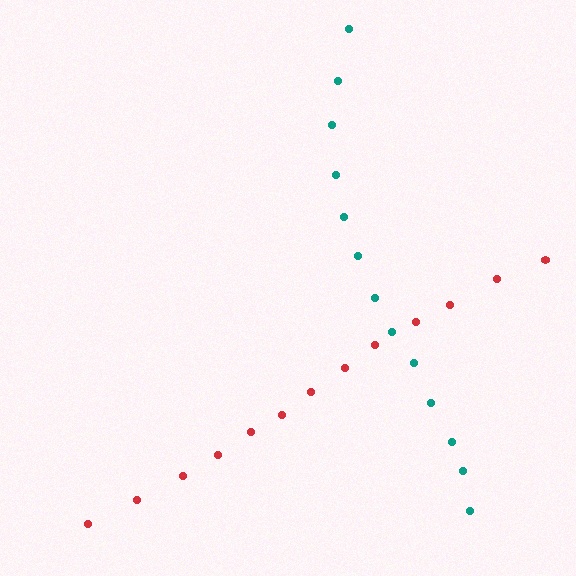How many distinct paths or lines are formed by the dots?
There are 2 distinct paths.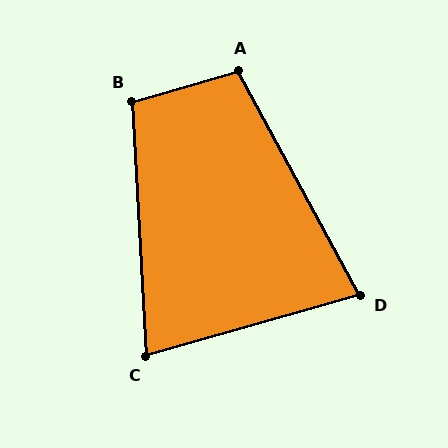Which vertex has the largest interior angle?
B, at approximately 103 degrees.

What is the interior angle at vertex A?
Approximately 103 degrees (obtuse).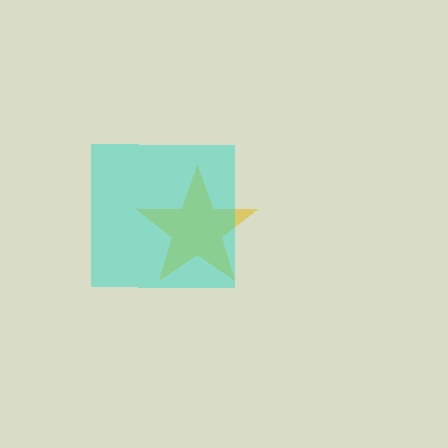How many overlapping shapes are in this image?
There are 2 overlapping shapes in the image.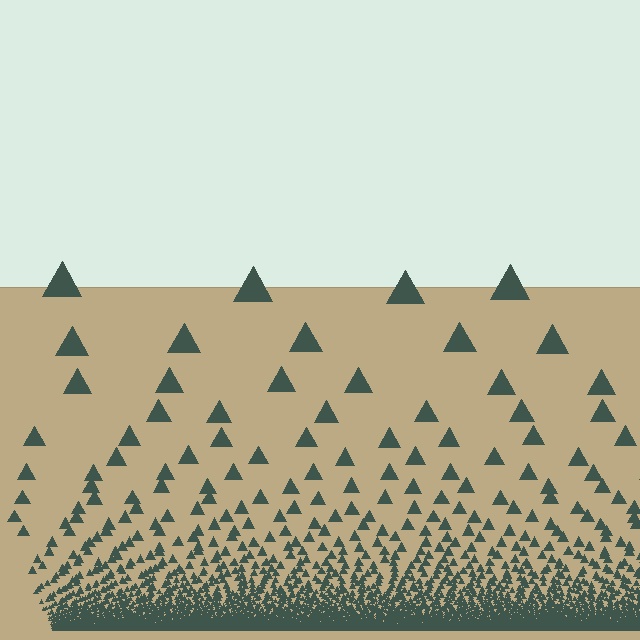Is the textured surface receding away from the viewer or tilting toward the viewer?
The surface appears to tilt toward the viewer. Texture elements get larger and sparser toward the top.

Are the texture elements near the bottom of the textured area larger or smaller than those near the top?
Smaller. The gradient is inverted — elements near the bottom are smaller and denser.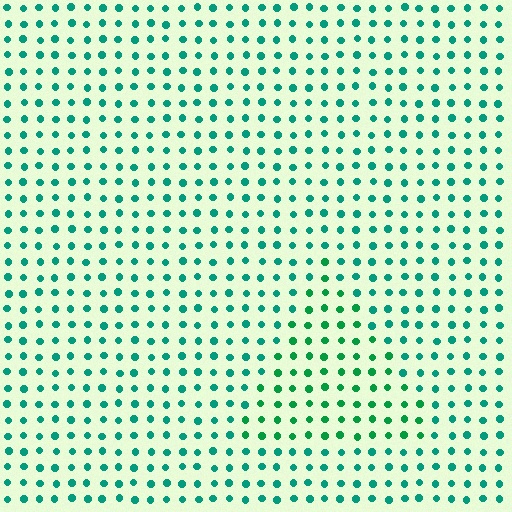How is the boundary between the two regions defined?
The boundary is defined purely by a slight shift in hue (about 24 degrees). Spacing, size, and orientation are identical on both sides.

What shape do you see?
I see a triangle.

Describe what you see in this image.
The image is filled with small teal elements in a uniform arrangement. A triangle-shaped region is visible where the elements are tinted to a slightly different hue, forming a subtle color boundary.